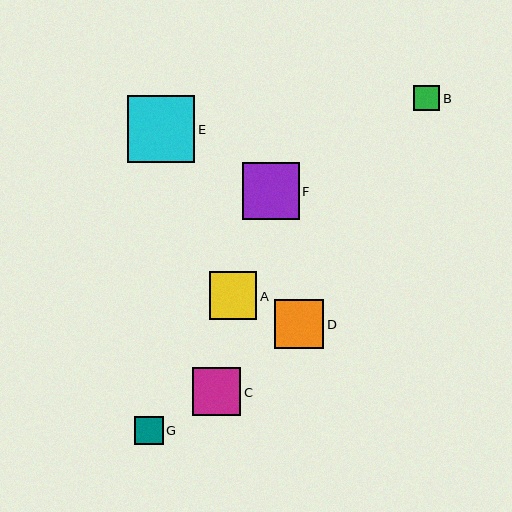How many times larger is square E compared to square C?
Square E is approximately 1.4 times the size of square C.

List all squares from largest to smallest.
From largest to smallest: E, F, D, C, A, G, B.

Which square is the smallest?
Square B is the smallest with a size of approximately 26 pixels.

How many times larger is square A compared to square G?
Square A is approximately 1.7 times the size of square G.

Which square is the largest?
Square E is the largest with a size of approximately 67 pixels.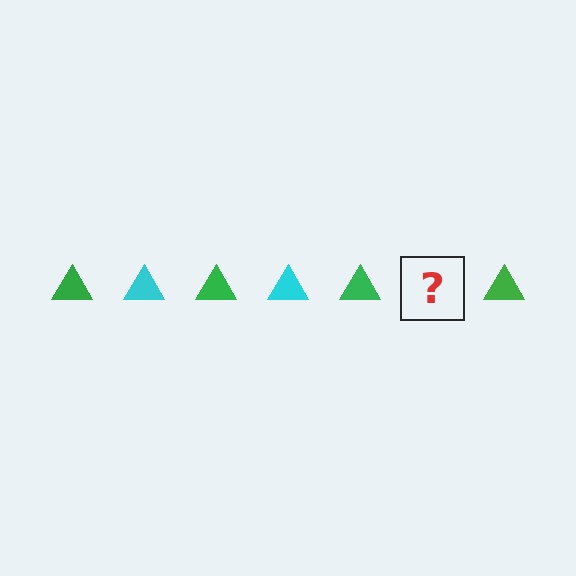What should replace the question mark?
The question mark should be replaced with a cyan triangle.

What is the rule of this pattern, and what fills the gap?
The rule is that the pattern cycles through green, cyan triangles. The gap should be filled with a cyan triangle.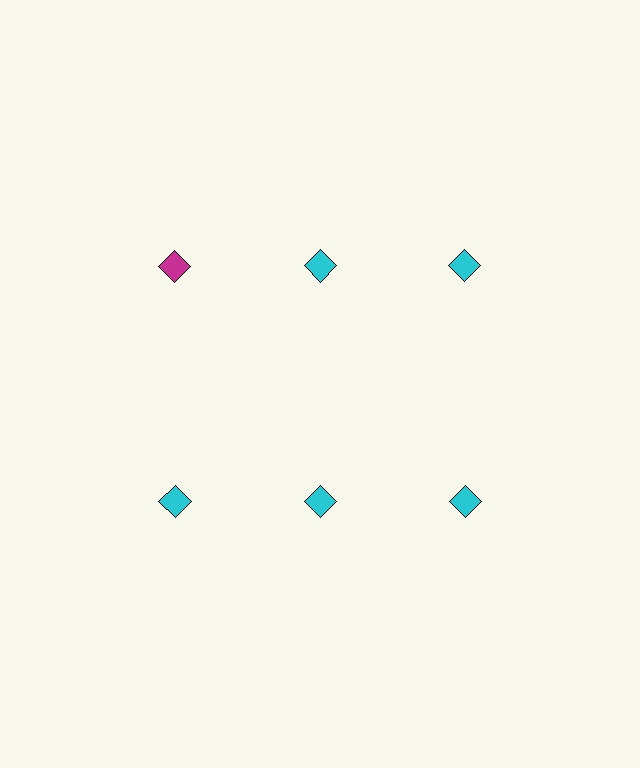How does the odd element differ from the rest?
It has a different color: magenta instead of cyan.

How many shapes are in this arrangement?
There are 6 shapes arranged in a grid pattern.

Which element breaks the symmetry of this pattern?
The magenta diamond in the top row, leftmost column breaks the symmetry. All other shapes are cyan diamonds.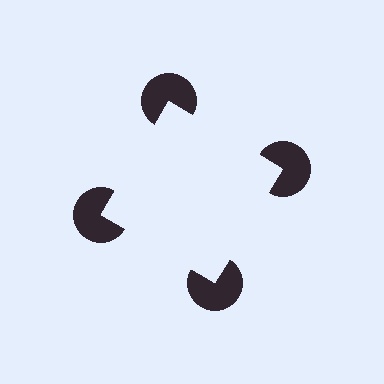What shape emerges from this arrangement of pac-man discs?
An illusory square — its edges are inferred from the aligned wedge cuts in the pac-man discs, not physically drawn.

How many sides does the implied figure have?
4 sides.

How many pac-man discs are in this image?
There are 4 — one at each vertex of the illusory square.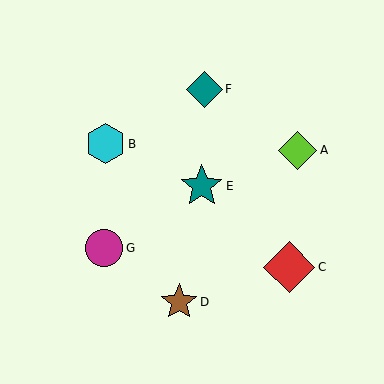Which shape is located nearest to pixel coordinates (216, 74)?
The teal diamond (labeled F) at (204, 89) is nearest to that location.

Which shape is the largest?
The red diamond (labeled C) is the largest.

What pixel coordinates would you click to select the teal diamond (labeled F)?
Click at (204, 89) to select the teal diamond F.